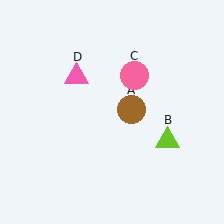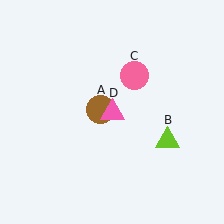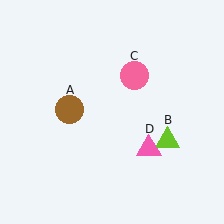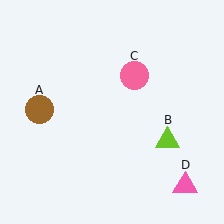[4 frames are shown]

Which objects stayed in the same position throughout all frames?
Lime triangle (object B) and pink circle (object C) remained stationary.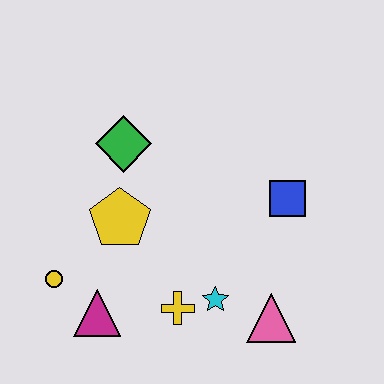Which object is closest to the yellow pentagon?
The green diamond is closest to the yellow pentagon.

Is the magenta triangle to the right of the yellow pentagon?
No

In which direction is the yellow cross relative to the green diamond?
The yellow cross is below the green diamond.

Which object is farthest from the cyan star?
The green diamond is farthest from the cyan star.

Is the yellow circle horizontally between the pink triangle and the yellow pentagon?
No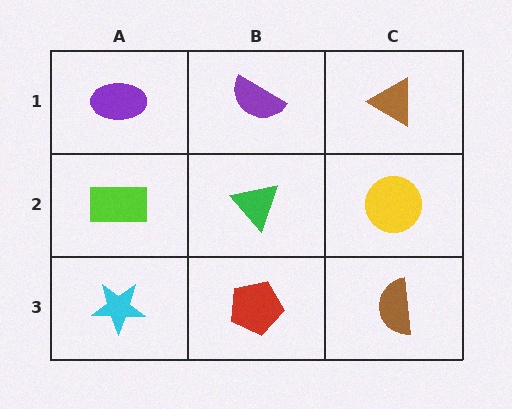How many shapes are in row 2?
3 shapes.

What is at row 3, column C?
A brown semicircle.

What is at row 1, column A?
A purple ellipse.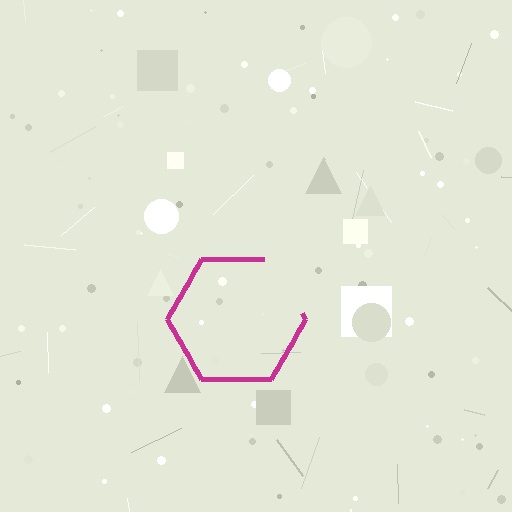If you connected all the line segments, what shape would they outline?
They would outline a hexagon.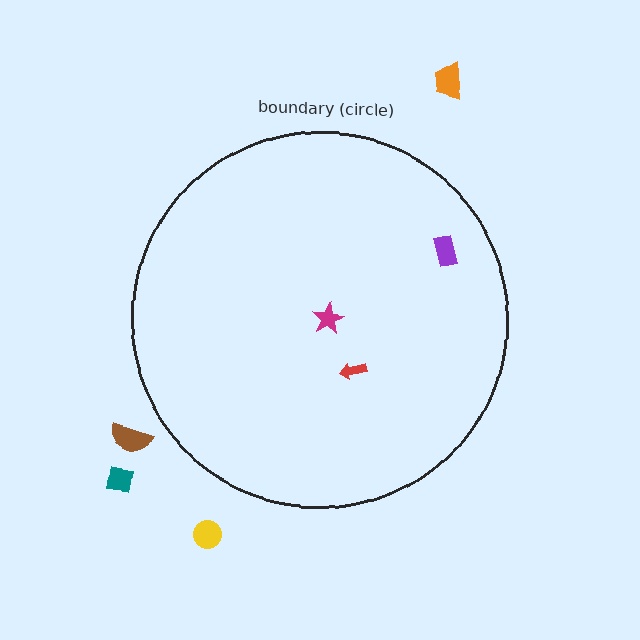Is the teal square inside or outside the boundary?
Outside.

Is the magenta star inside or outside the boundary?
Inside.